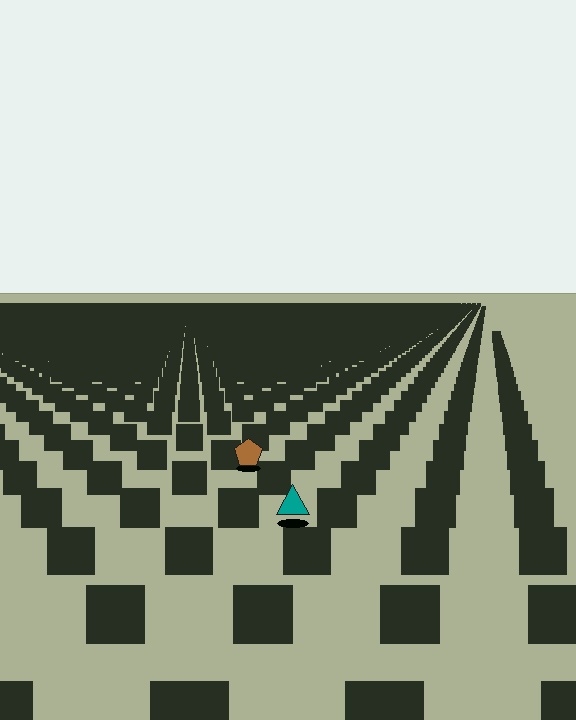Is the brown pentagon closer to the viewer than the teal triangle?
No. The teal triangle is closer — you can tell from the texture gradient: the ground texture is coarser near it.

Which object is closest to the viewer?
The teal triangle is closest. The texture marks near it are larger and more spread out.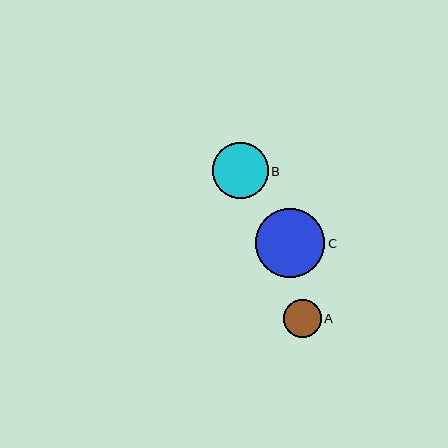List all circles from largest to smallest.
From largest to smallest: C, B, A.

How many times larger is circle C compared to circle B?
Circle C is approximately 1.2 times the size of circle B.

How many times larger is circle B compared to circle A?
Circle B is approximately 1.5 times the size of circle A.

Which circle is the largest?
Circle C is the largest with a size of approximately 69 pixels.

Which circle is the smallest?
Circle A is the smallest with a size of approximately 38 pixels.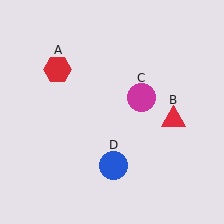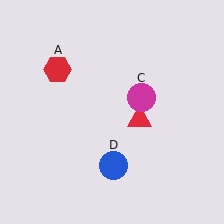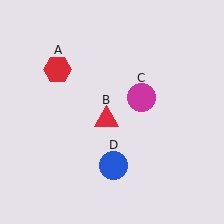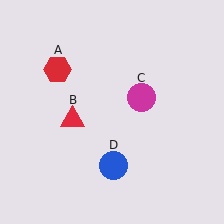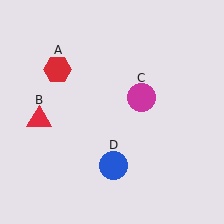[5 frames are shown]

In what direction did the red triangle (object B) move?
The red triangle (object B) moved left.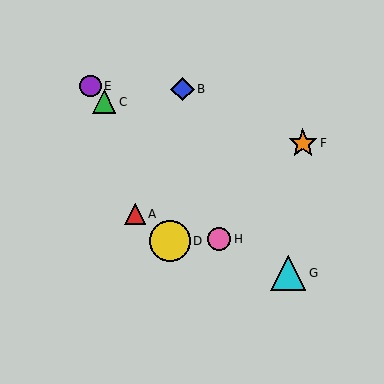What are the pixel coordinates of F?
Object F is at (303, 143).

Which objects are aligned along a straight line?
Objects C, E, H are aligned along a straight line.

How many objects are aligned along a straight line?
3 objects (C, E, H) are aligned along a straight line.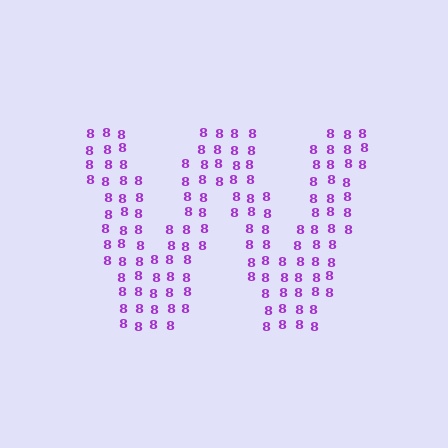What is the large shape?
The large shape is the letter W.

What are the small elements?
The small elements are digit 8's.